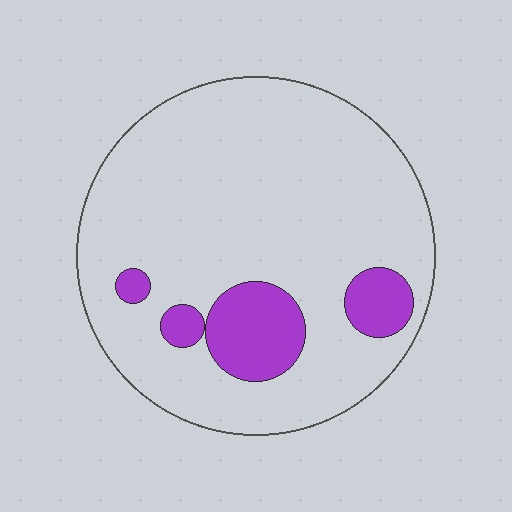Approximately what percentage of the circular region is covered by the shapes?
Approximately 15%.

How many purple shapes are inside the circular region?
4.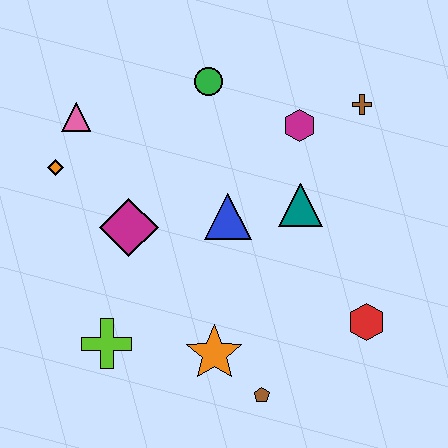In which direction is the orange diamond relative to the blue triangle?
The orange diamond is to the left of the blue triangle.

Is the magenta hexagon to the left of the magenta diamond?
No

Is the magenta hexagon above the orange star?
Yes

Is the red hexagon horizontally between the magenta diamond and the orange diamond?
No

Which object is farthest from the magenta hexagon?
The lime cross is farthest from the magenta hexagon.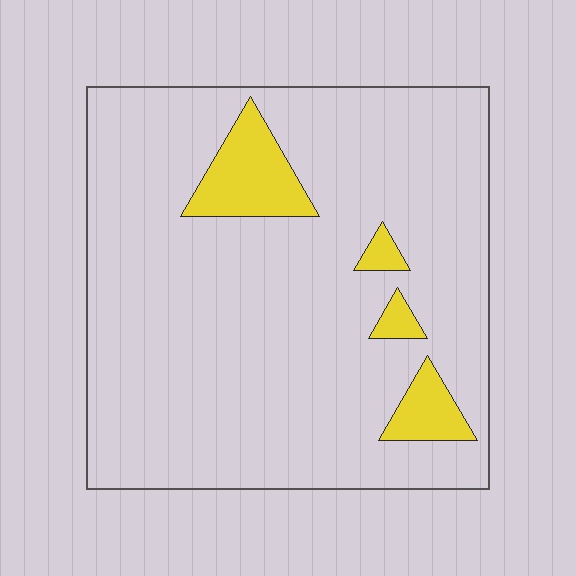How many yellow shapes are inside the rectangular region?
4.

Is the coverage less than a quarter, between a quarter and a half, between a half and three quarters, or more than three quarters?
Less than a quarter.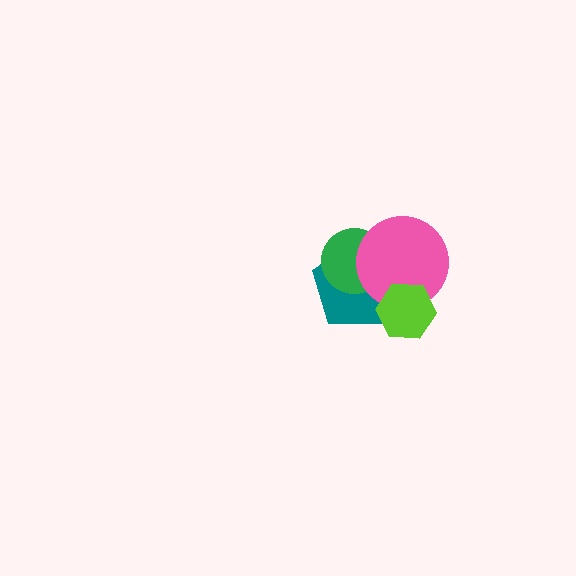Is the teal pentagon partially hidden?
Yes, it is partially covered by another shape.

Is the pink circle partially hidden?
Yes, it is partially covered by another shape.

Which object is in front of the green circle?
The pink circle is in front of the green circle.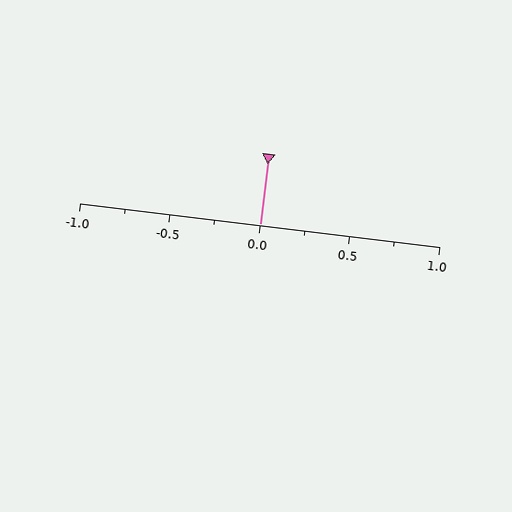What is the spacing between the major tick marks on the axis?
The major ticks are spaced 0.5 apart.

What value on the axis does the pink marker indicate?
The marker indicates approximately 0.